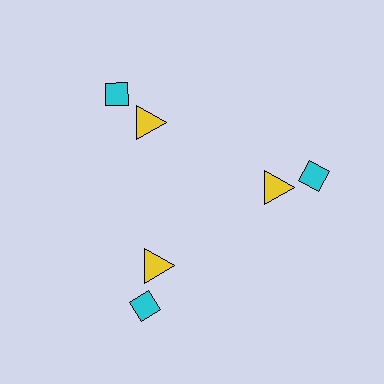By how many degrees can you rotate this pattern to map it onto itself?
The pattern maps onto itself every 120 degrees of rotation.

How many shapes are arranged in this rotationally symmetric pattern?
There are 6 shapes, arranged in 3 groups of 2.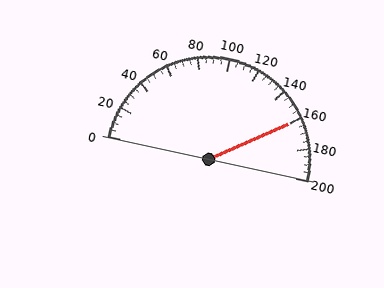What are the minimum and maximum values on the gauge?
The gauge ranges from 0 to 200.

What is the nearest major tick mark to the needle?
The nearest major tick mark is 160.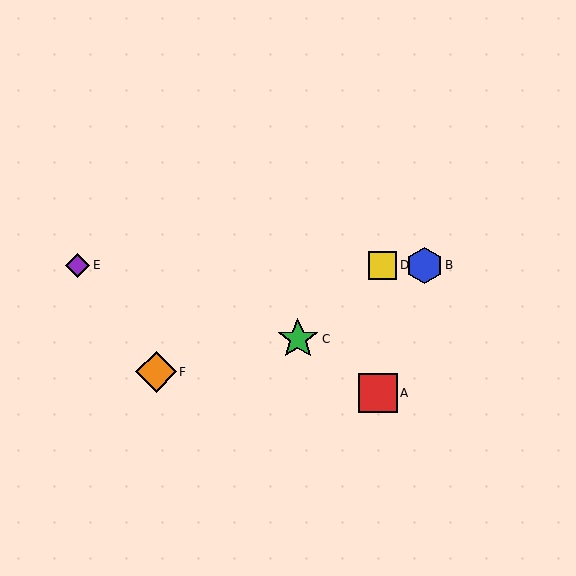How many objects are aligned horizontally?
3 objects (B, D, E) are aligned horizontally.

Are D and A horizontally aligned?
No, D is at y≈265 and A is at y≈393.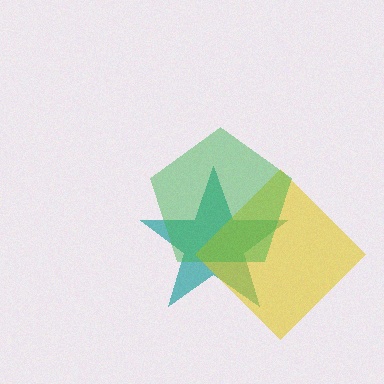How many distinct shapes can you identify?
There are 3 distinct shapes: a teal star, a yellow diamond, a green pentagon.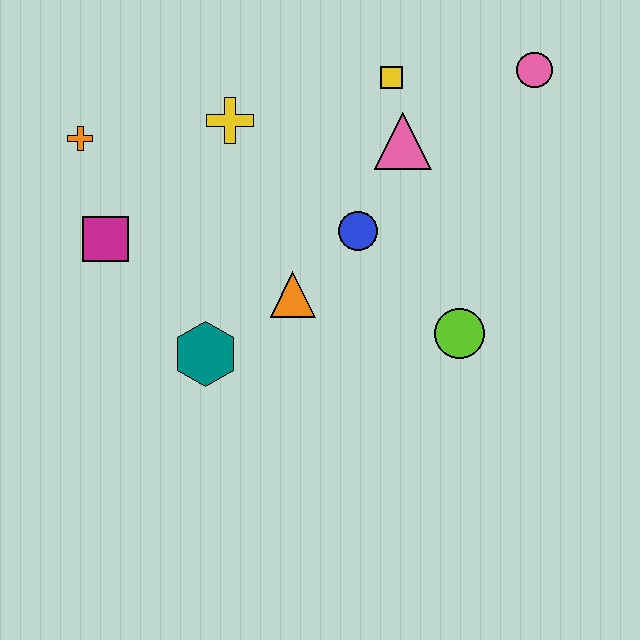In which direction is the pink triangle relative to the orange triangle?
The pink triangle is above the orange triangle.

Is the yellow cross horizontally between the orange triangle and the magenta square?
Yes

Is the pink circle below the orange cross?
No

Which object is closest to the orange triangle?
The blue circle is closest to the orange triangle.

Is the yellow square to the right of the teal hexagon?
Yes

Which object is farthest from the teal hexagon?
The pink circle is farthest from the teal hexagon.